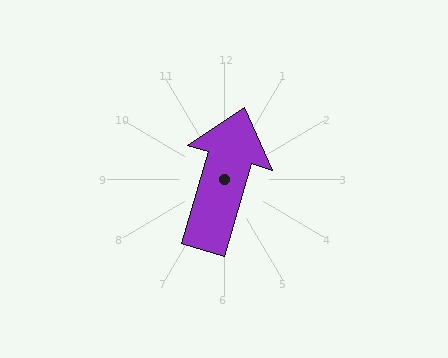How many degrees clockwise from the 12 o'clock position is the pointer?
Approximately 16 degrees.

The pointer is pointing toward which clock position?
Roughly 1 o'clock.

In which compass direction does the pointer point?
North.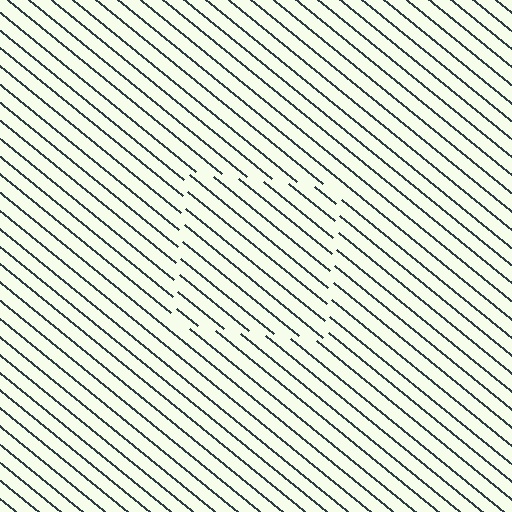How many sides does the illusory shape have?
4 sides — the line-ends trace a square.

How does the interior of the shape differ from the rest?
The interior of the shape contains the same grating, shifted by half a period — the contour is defined by the phase discontinuity where line-ends from the inner and outer gratings abut.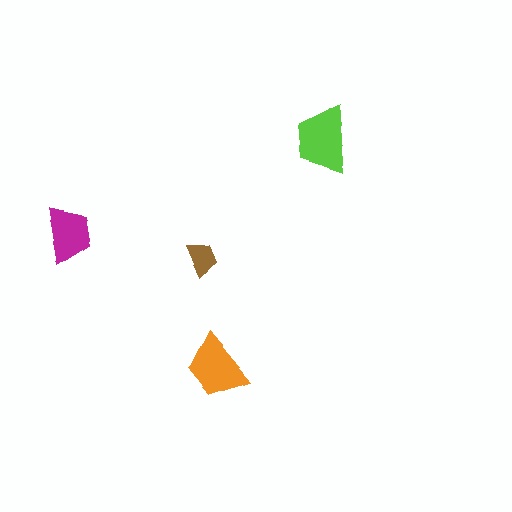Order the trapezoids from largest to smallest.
the lime one, the orange one, the magenta one, the brown one.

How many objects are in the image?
There are 4 objects in the image.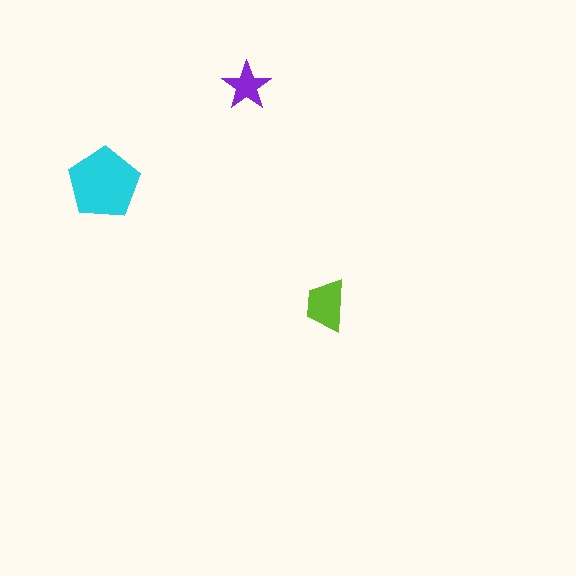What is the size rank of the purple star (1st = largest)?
3rd.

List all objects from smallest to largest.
The purple star, the lime trapezoid, the cyan pentagon.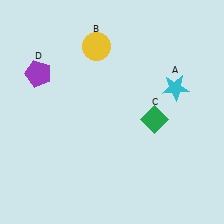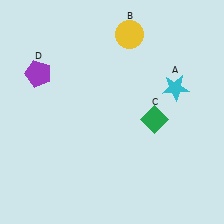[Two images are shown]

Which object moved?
The yellow circle (B) moved right.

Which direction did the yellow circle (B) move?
The yellow circle (B) moved right.